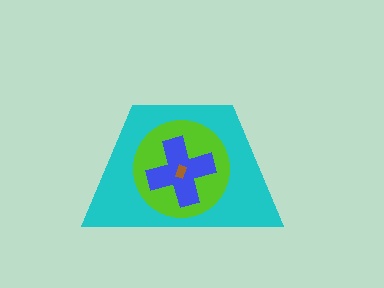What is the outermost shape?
The cyan trapezoid.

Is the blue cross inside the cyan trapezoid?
Yes.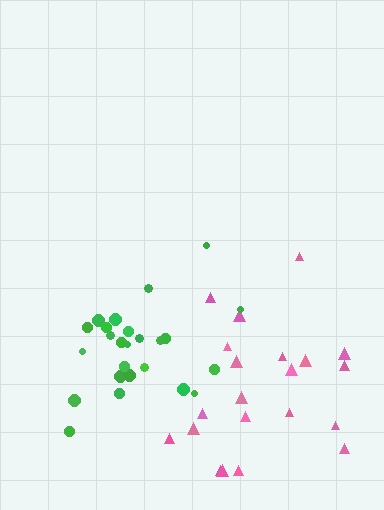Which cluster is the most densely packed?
Green.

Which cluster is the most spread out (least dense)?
Pink.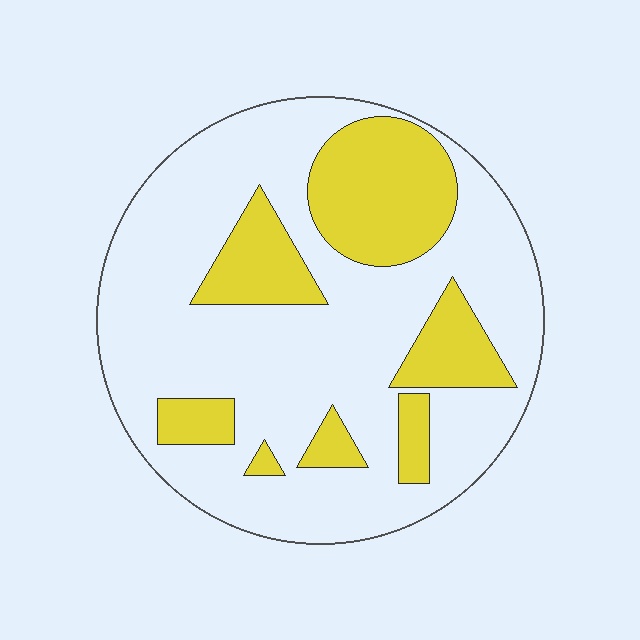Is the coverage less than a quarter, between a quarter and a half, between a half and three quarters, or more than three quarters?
Between a quarter and a half.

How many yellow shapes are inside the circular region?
7.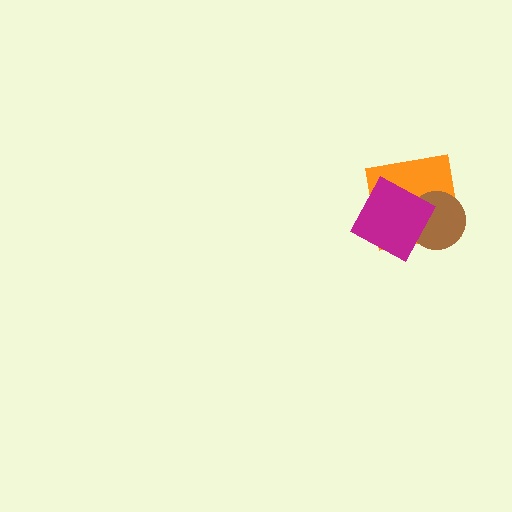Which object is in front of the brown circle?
The magenta diamond is in front of the brown circle.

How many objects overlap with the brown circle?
2 objects overlap with the brown circle.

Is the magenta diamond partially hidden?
No, no other shape covers it.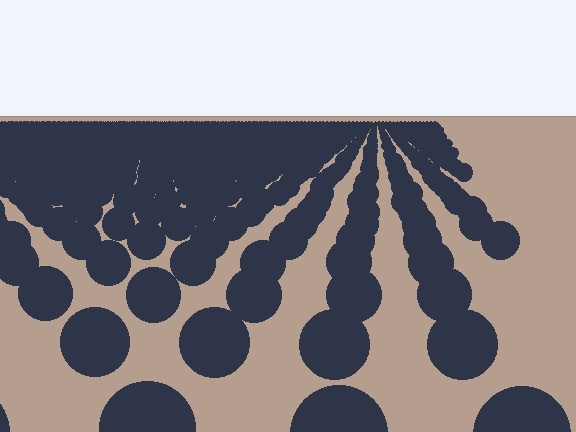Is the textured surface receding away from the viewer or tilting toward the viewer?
The surface is receding away from the viewer. Texture elements get smaller and denser toward the top.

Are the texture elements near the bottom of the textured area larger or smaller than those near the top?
Larger. Near the bottom, elements are closer to the viewer and appear at a bigger on-screen size.